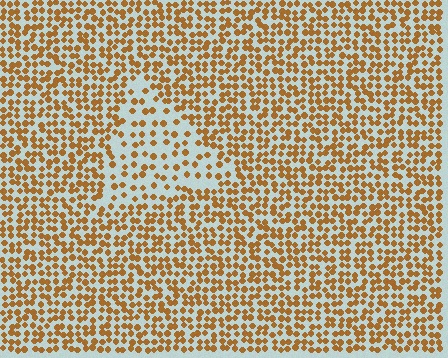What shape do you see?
I see a triangle.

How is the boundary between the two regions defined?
The boundary is defined by a change in element density (approximately 2.0x ratio). All elements are the same color, size, and shape.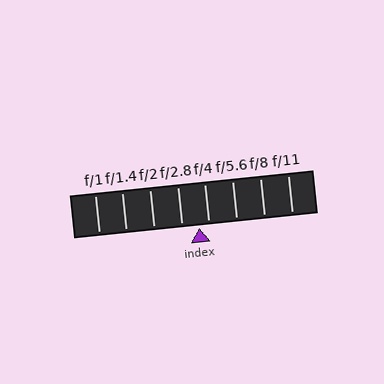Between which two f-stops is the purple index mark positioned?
The index mark is between f/2.8 and f/4.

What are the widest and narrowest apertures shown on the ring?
The widest aperture shown is f/1 and the narrowest is f/11.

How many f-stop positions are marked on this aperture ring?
There are 8 f-stop positions marked.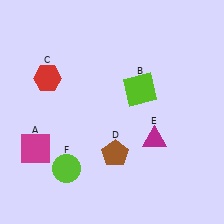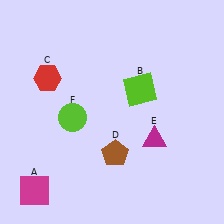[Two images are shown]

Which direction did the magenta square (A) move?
The magenta square (A) moved down.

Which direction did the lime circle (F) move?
The lime circle (F) moved up.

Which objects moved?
The objects that moved are: the magenta square (A), the lime circle (F).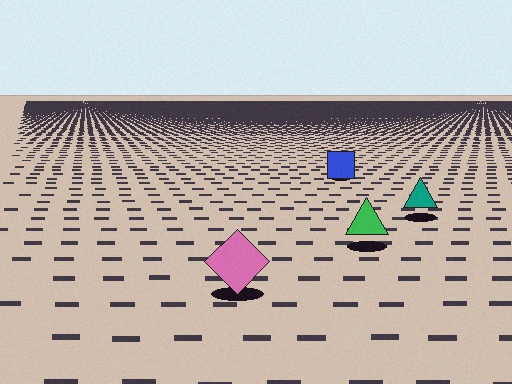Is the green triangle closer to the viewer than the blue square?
Yes. The green triangle is closer — you can tell from the texture gradient: the ground texture is coarser near it.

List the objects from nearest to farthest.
From nearest to farthest: the pink diamond, the green triangle, the teal triangle, the blue square.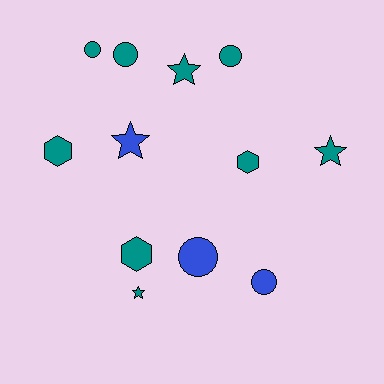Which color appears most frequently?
Teal, with 9 objects.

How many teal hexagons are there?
There are 3 teal hexagons.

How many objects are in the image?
There are 12 objects.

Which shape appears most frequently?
Circle, with 5 objects.